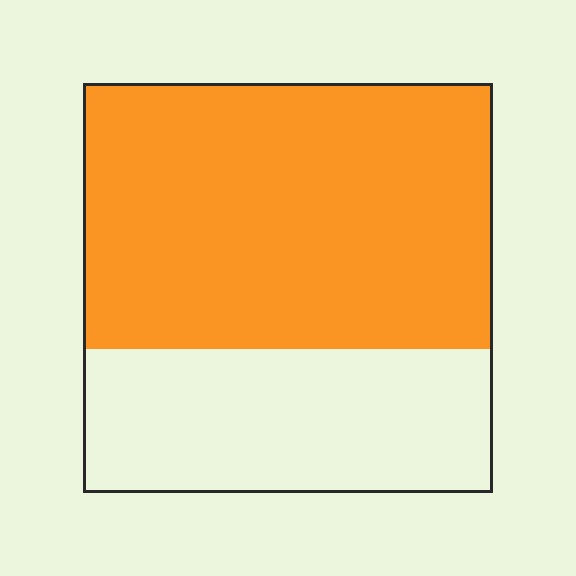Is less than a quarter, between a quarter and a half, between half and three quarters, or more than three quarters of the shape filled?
Between half and three quarters.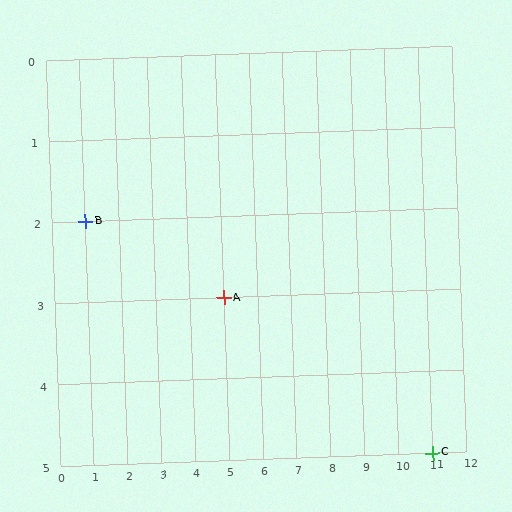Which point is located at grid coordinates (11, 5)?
Point C is at (11, 5).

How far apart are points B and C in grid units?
Points B and C are 10 columns and 3 rows apart (about 10.4 grid units diagonally).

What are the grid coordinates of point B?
Point B is at grid coordinates (1, 2).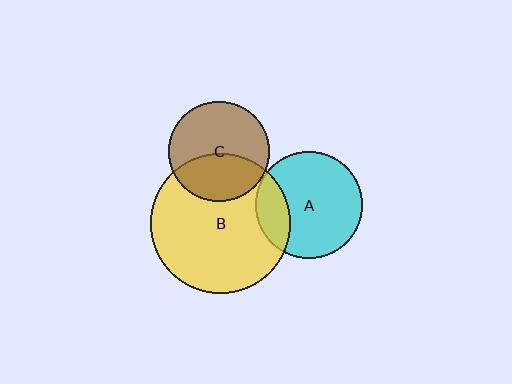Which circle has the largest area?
Circle B (yellow).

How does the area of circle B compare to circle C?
Approximately 1.9 times.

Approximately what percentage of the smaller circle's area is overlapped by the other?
Approximately 20%.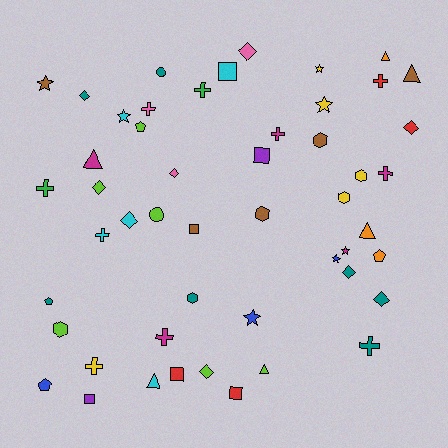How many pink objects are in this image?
There are 3 pink objects.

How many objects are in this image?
There are 50 objects.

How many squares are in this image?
There are 6 squares.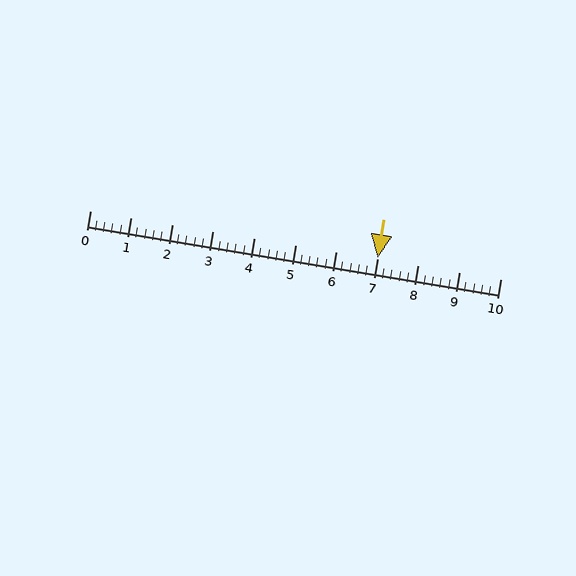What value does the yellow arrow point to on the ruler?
The yellow arrow points to approximately 7.0.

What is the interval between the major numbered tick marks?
The major tick marks are spaced 1 units apart.